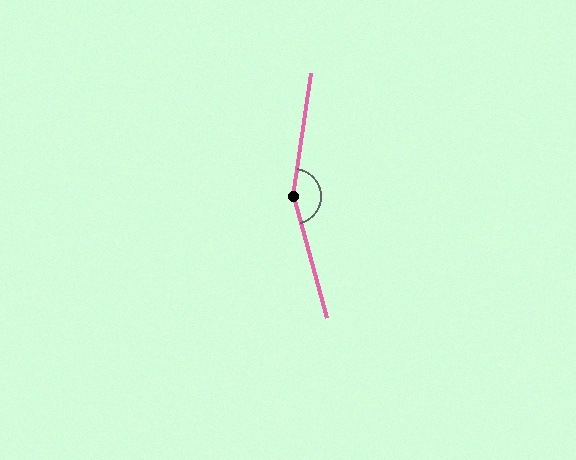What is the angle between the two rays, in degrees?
Approximately 157 degrees.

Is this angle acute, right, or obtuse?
It is obtuse.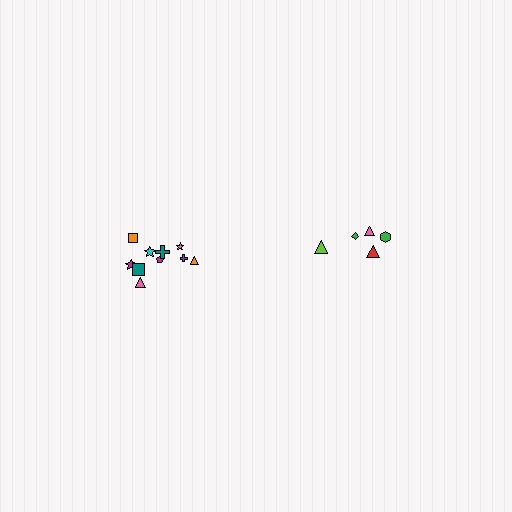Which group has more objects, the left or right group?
The left group.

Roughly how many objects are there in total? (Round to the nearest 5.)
Roughly 15 objects in total.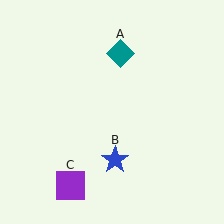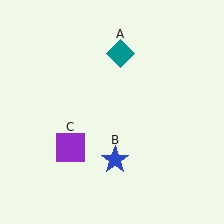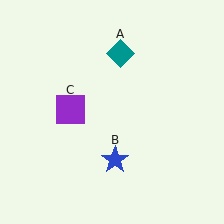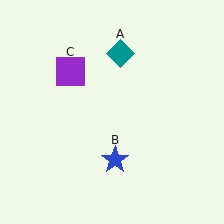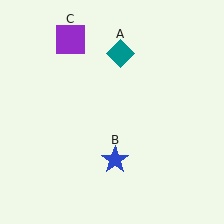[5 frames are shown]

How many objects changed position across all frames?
1 object changed position: purple square (object C).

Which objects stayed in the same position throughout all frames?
Teal diamond (object A) and blue star (object B) remained stationary.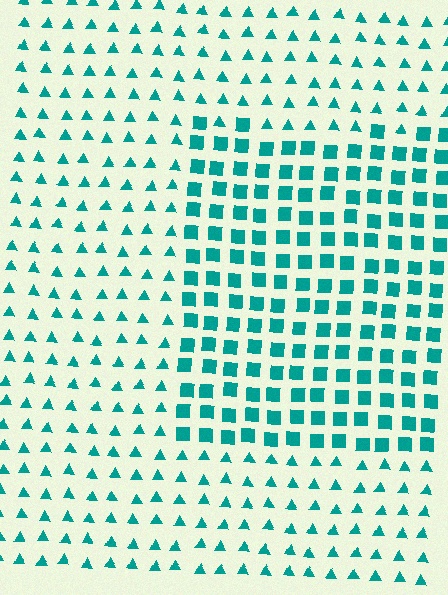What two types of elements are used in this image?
The image uses squares inside the rectangle region and triangles outside it.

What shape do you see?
I see a rectangle.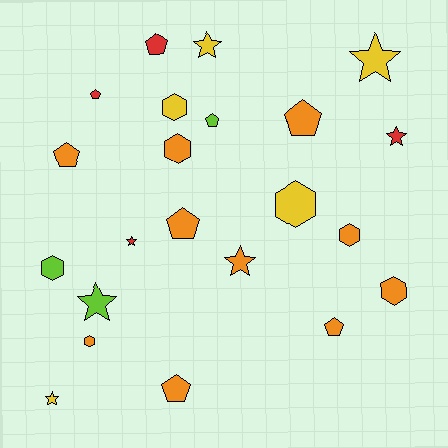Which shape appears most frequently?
Pentagon, with 8 objects.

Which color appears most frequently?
Orange, with 10 objects.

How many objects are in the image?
There are 22 objects.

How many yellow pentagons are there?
There are no yellow pentagons.